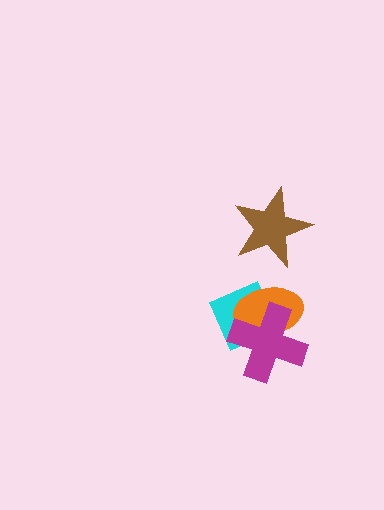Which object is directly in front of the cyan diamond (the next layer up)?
The orange ellipse is directly in front of the cyan diamond.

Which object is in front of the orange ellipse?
The magenta cross is in front of the orange ellipse.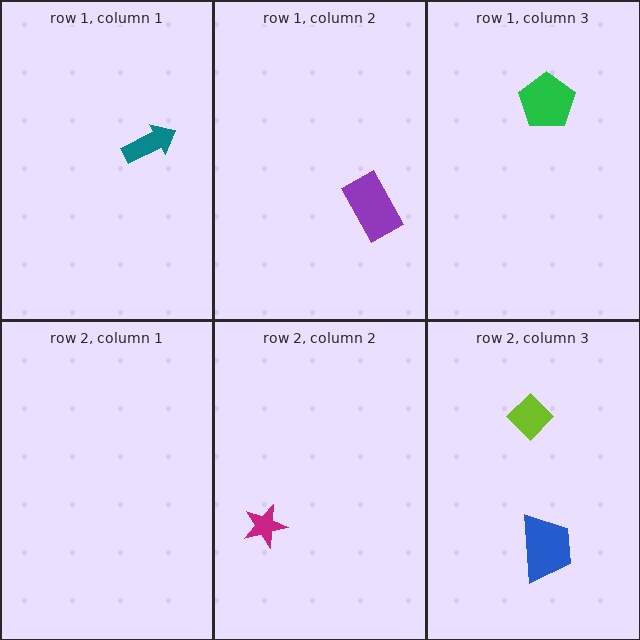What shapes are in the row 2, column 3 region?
The blue trapezoid, the lime diamond.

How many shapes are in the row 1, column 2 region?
1.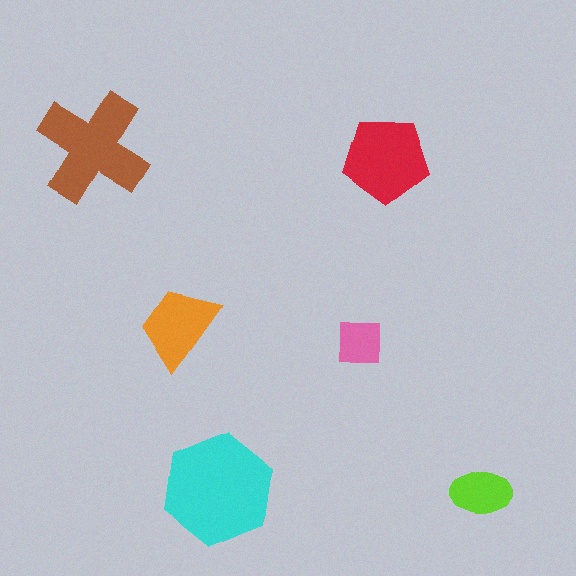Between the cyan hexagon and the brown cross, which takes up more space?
The cyan hexagon.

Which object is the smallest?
The pink square.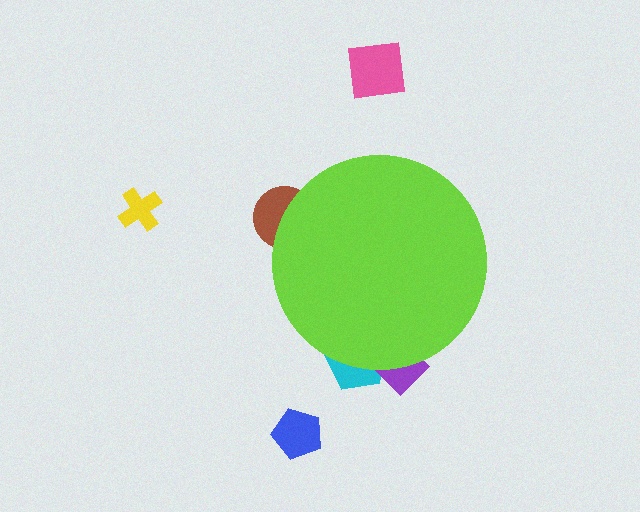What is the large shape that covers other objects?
A lime circle.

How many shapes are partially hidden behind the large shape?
3 shapes are partially hidden.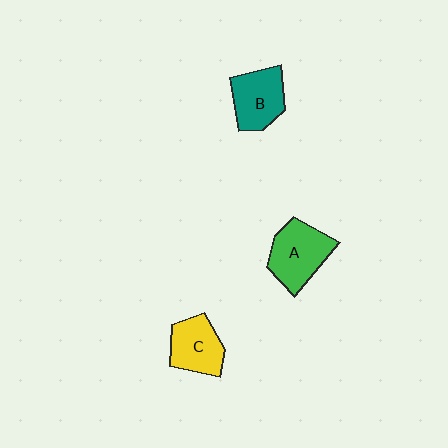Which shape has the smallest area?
Shape C (yellow).